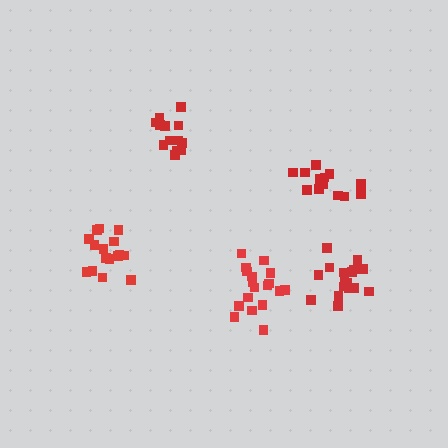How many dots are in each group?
Group 1: 17 dots, Group 2: 13 dots, Group 3: 18 dots, Group 4: 13 dots, Group 5: 16 dots (77 total).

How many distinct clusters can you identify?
There are 5 distinct clusters.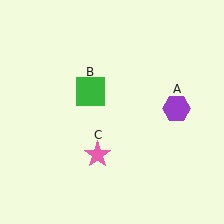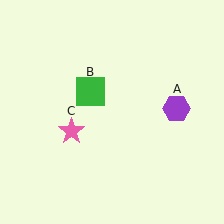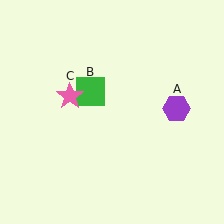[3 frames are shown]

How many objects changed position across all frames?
1 object changed position: pink star (object C).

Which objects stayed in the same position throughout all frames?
Purple hexagon (object A) and green square (object B) remained stationary.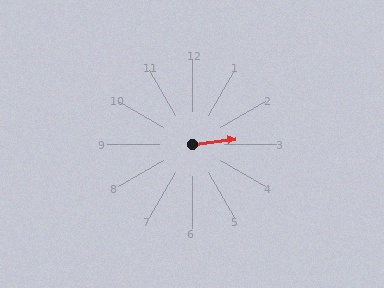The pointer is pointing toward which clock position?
Roughly 3 o'clock.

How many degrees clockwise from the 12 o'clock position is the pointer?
Approximately 83 degrees.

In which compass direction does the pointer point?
East.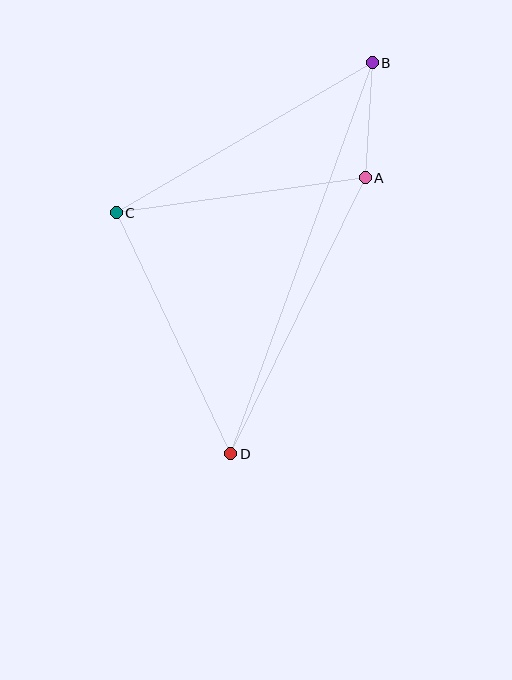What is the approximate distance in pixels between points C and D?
The distance between C and D is approximately 267 pixels.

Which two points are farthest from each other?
Points B and D are farthest from each other.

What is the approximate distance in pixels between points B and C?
The distance between B and C is approximately 297 pixels.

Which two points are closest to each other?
Points A and B are closest to each other.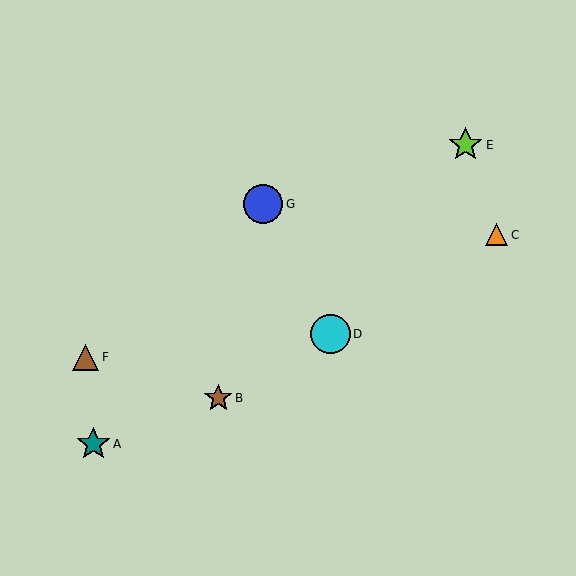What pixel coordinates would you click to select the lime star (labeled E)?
Click at (465, 145) to select the lime star E.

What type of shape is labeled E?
Shape E is a lime star.